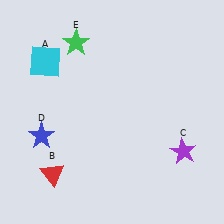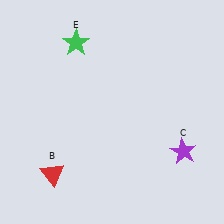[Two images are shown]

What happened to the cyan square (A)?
The cyan square (A) was removed in Image 2. It was in the top-left area of Image 1.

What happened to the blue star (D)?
The blue star (D) was removed in Image 2. It was in the bottom-left area of Image 1.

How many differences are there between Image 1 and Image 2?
There are 2 differences between the two images.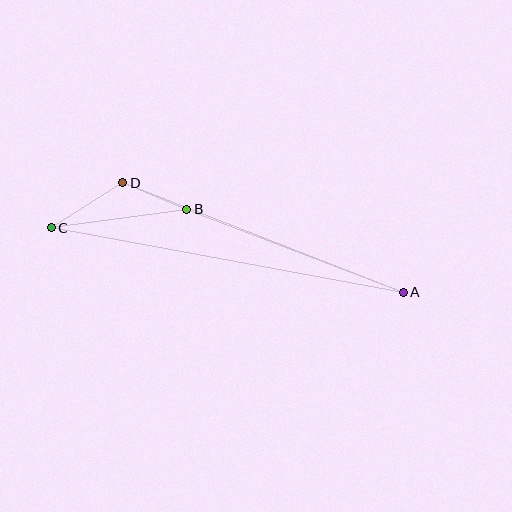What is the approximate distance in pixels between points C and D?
The distance between C and D is approximately 84 pixels.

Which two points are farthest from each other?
Points A and C are farthest from each other.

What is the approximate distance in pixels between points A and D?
The distance between A and D is approximately 301 pixels.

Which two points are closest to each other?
Points B and D are closest to each other.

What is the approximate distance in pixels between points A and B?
The distance between A and B is approximately 232 pixels.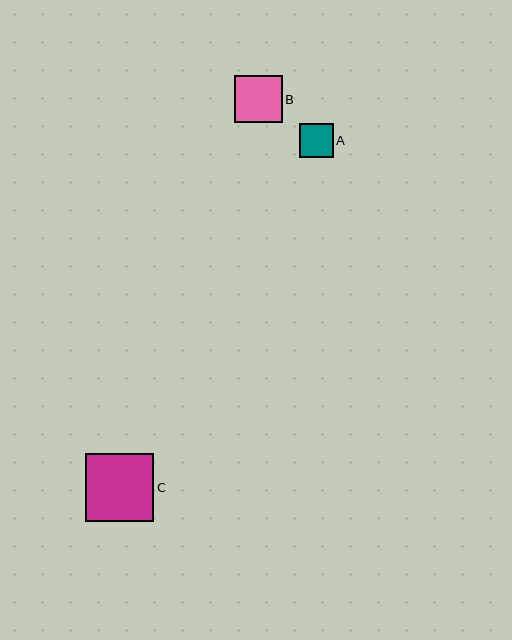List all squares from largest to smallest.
From largest to smallest: C, B, A.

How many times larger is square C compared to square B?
Square C is approximately 1.4 times the size of square B.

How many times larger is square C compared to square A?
Square C is approximately 2.0 times the size of square A.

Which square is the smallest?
Square A is the smallest with a size of approximately 34 pixels.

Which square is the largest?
Square C is the largest with a size of approximately 69 pixels.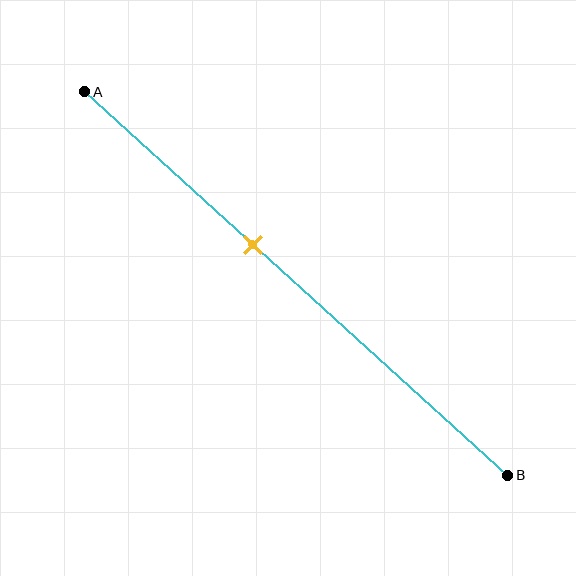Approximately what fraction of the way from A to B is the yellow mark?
The yellow mark is approximately 40% of the way from A to B.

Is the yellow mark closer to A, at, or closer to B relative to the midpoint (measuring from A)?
The yellow mark is closer to point A than the midpoint of segment AB.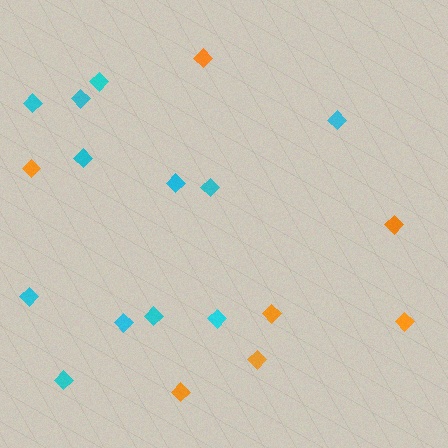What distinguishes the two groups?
There are 2 groups: one group of orange diamonds (7) and one group of cyan diamonds (12).